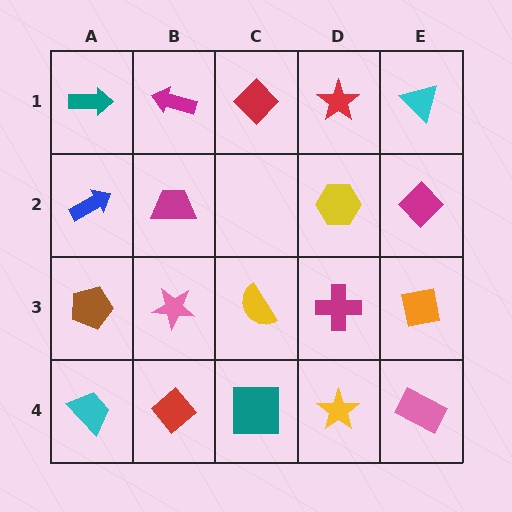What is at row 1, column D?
A red star.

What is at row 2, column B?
A magenta trapezoid.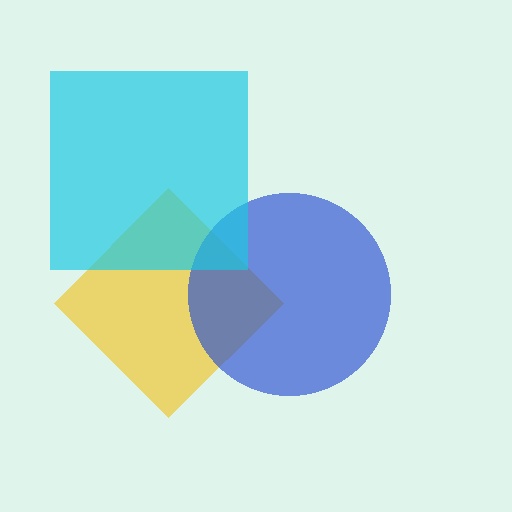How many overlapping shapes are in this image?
There are 3 overlapping shapes in the image.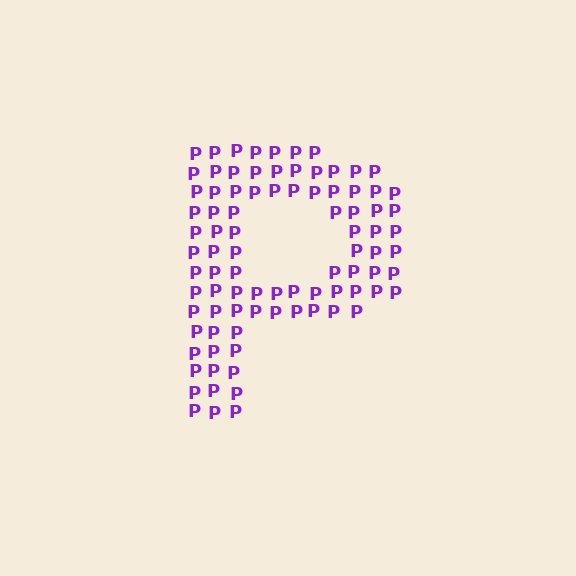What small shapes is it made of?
It is made of small letter P's.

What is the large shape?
The large shape is the letter P.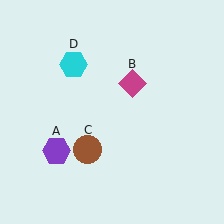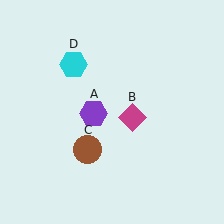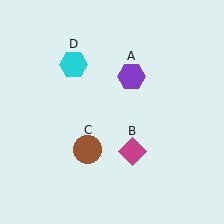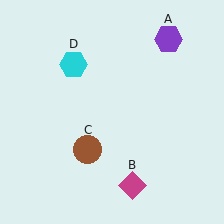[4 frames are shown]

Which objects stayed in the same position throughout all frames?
Brown circle (object C) and cyan hexagon (object D) remained stationary.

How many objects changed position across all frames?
2 objects changed position: purple hexagon (object A), magenta diamond (object B).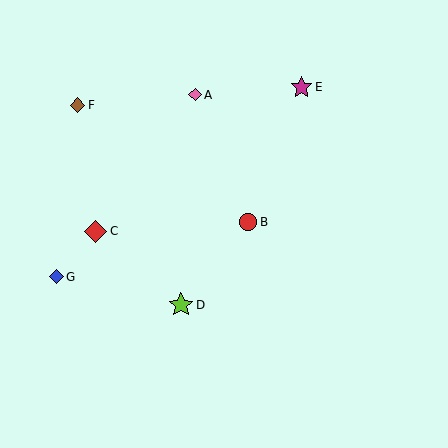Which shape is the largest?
The lime star (labeled D) is the largest.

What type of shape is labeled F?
Shape F is a brown diamond.